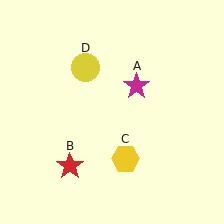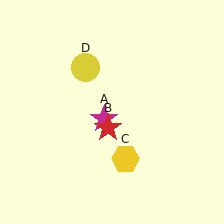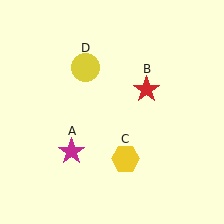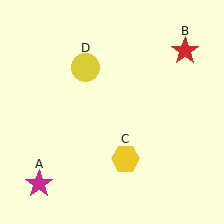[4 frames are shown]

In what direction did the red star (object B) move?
The red star (object B) moved up and to the right.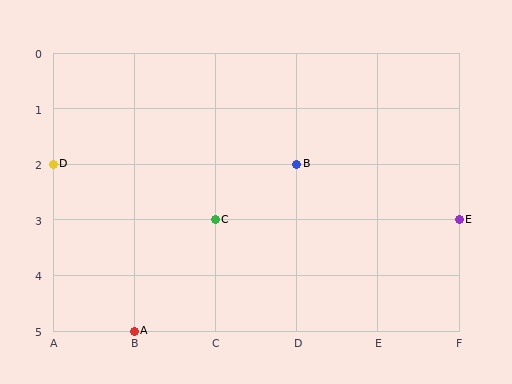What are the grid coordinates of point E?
Point E is at grid coordinates (F, 3).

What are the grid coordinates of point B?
Point B is at grid coordinates (D, 2).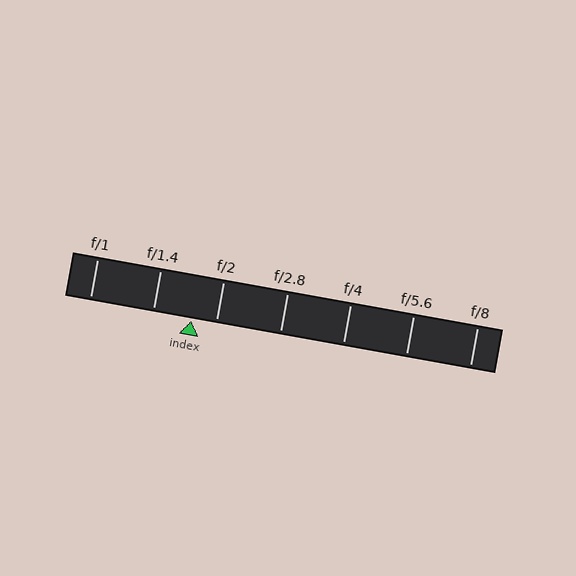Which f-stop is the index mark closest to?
The index mark is closest to f/2.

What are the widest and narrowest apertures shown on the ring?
The widest aperture shown is f/1 and the narrowest is f/8.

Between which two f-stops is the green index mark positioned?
The index mark is between f/1.4 and f/2.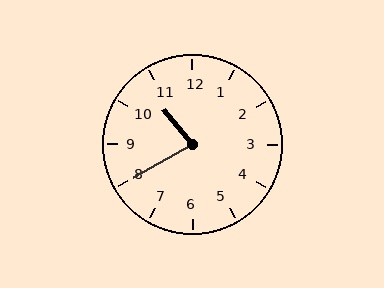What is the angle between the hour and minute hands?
Approximately 80 degrees.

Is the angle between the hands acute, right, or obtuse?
It is acute.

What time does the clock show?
10:40.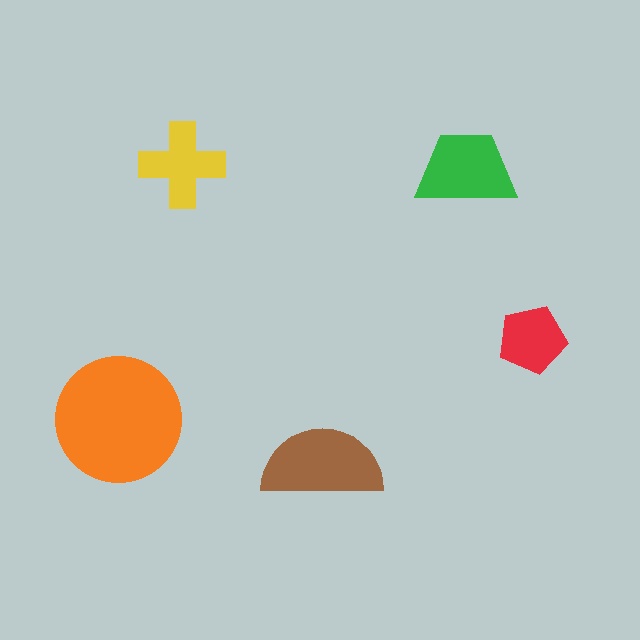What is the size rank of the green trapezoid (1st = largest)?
3rd.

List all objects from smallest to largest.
The red pentagon, the yellow cross, the green trapezoid, the brown semicircle, the orange circle.